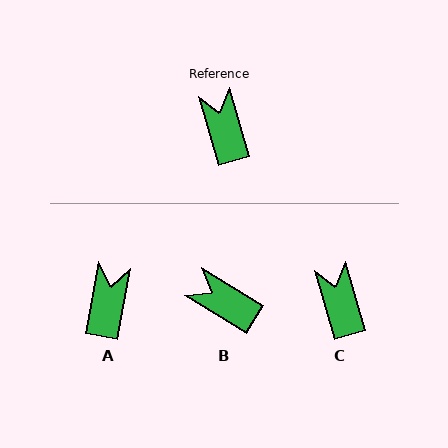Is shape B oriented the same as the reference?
No, it is off by about 42 degrees.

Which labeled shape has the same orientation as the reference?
C.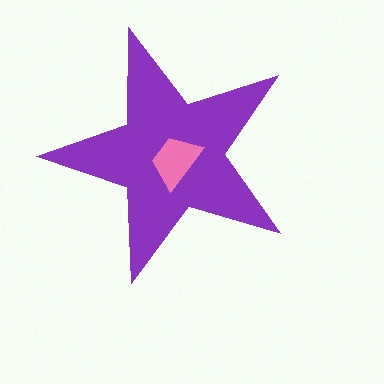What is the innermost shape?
The pink trapezoid.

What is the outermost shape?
The purple star.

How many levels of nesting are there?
2.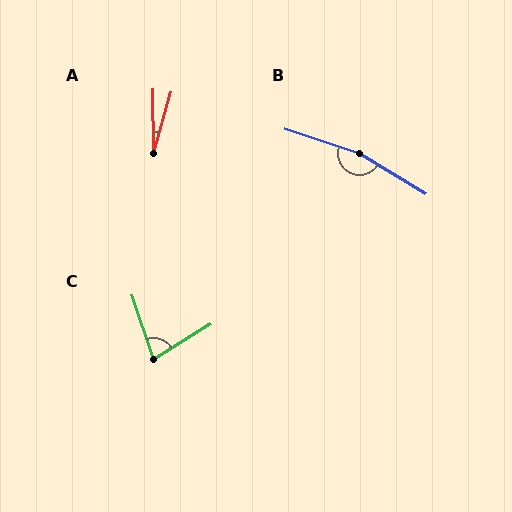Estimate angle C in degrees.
Approximately 77 degrees.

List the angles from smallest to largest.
A (16°), C (77°), B (167°).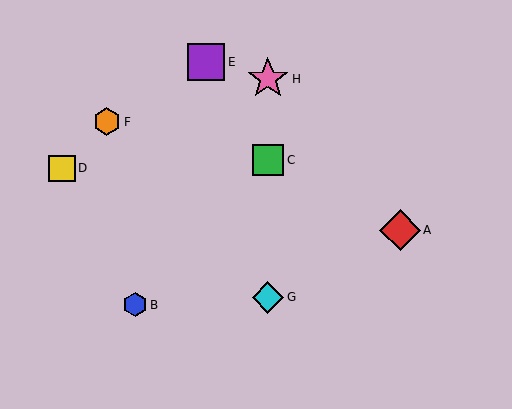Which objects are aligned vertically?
Objects C, G, H are aligned vertically.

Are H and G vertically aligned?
Yes, both are at x≈268.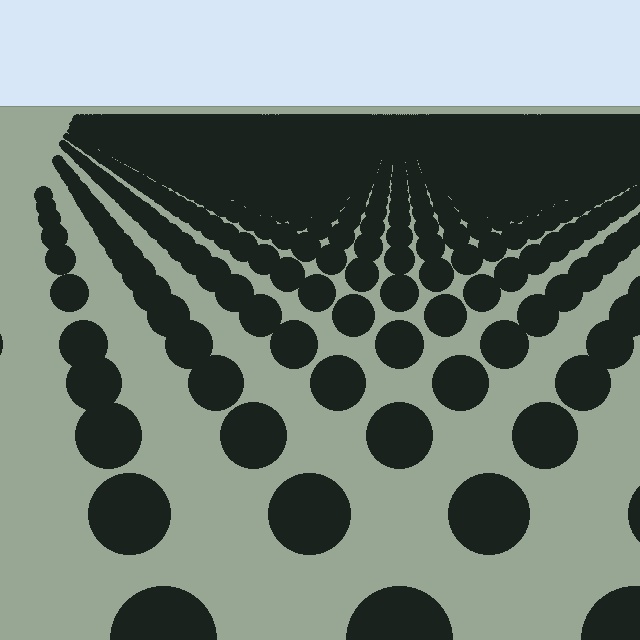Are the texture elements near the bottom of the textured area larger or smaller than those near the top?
Larger. Near the bottom, elements are closer to the viewer and appear at a bigger on-screen size.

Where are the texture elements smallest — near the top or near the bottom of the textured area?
Near the top.